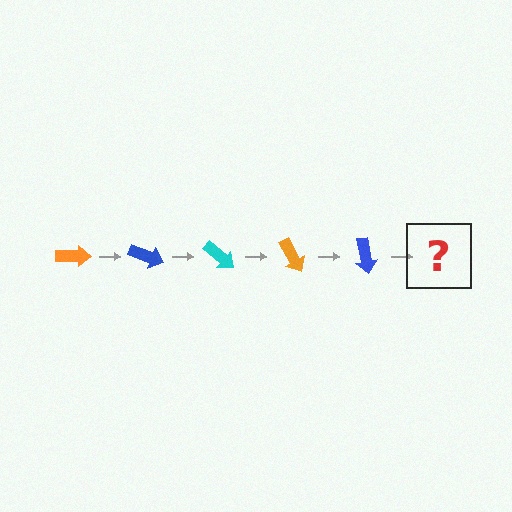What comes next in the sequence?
The next element should be a cyan arrow, rotated 100 degrees from the start.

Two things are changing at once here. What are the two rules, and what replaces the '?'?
The two rules are that it rotates 20 degrees each step and the color cycles through orange, blue, and cyan. The '?' should be a cyan arrow, rotated 100 degrees from the start.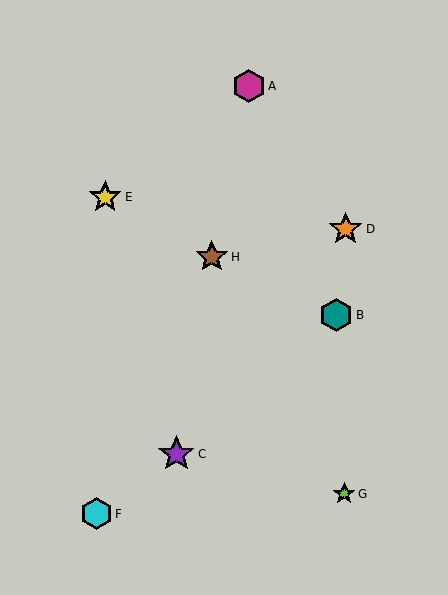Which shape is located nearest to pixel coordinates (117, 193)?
The yellow star (labeled E) at (105, 197) is nearest to that location.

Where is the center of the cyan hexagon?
The center of the cyan hexagon is at (96, 514).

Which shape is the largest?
The purple star (labeled C) is the largest.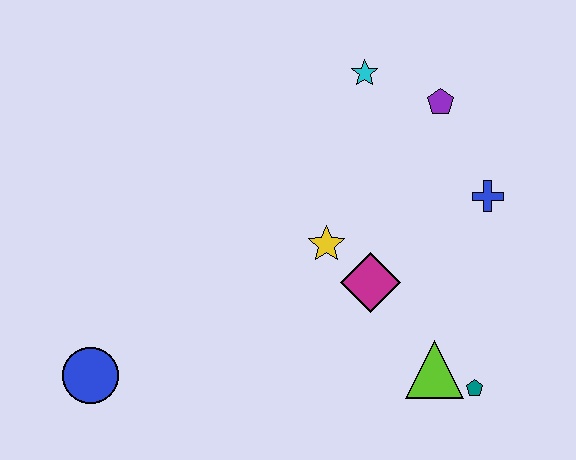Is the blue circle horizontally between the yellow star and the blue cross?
No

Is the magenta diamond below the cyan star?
Yes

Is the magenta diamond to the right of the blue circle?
Yes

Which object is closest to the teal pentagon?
The lime triangle is closest to the teal pentagon.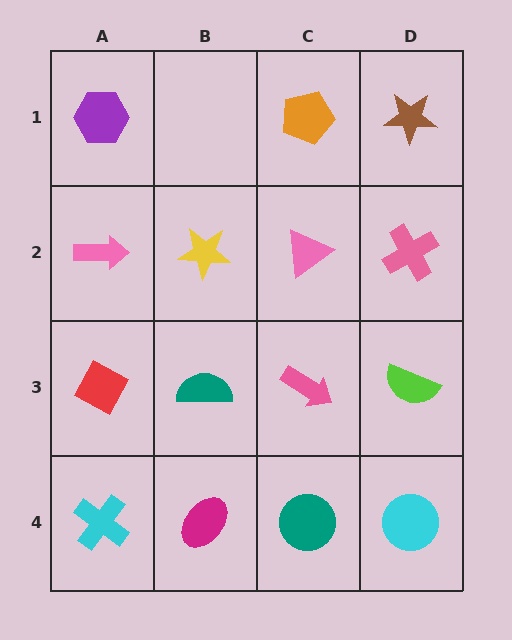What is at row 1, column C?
An orange pentagon.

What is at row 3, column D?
A lime semicircle.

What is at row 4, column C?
A teal circle.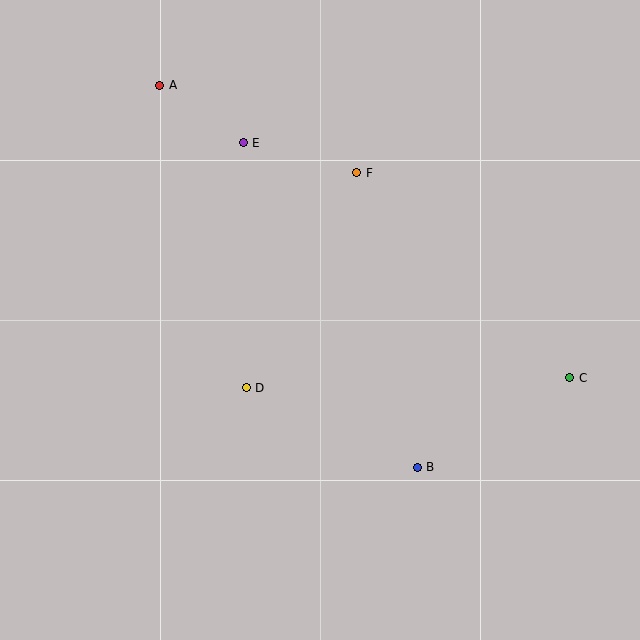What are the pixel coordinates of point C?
Point C is at (570, 378).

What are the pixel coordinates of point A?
Point A is at (160, 85).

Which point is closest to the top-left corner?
Point A is closest to the top-left corner.